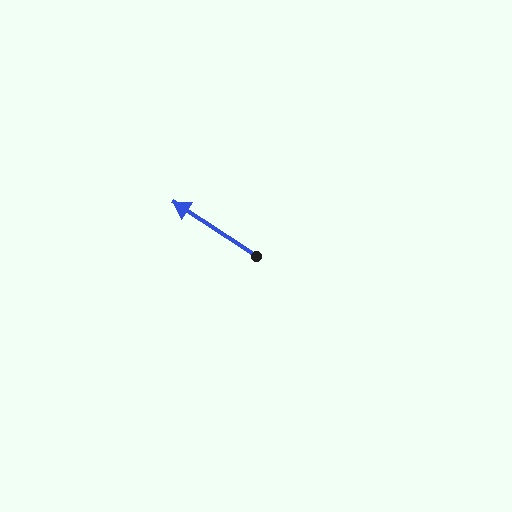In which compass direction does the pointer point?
Northwest.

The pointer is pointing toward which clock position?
Roughly 10 o'clock.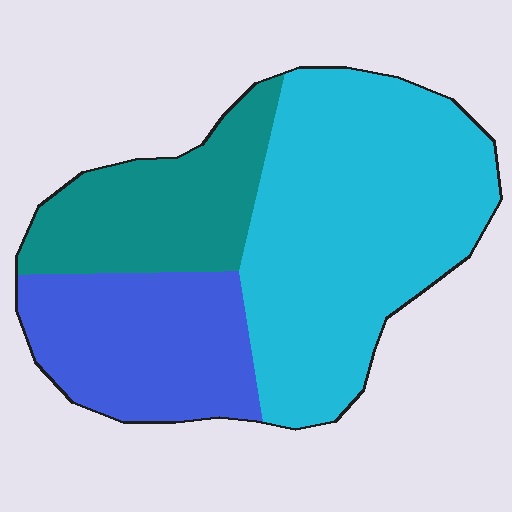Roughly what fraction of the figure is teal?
Teal covers around 25% of the figure.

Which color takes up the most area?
Cyan, at roughly 50%.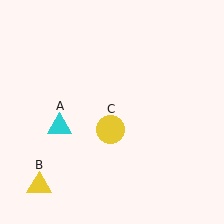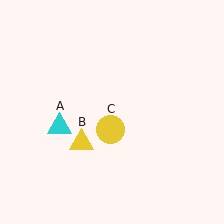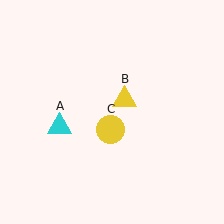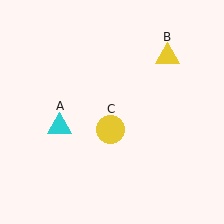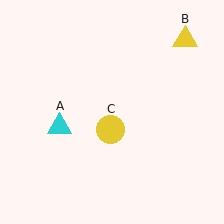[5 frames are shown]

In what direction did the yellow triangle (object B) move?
The yellow triangle (object B) moved up and to the right.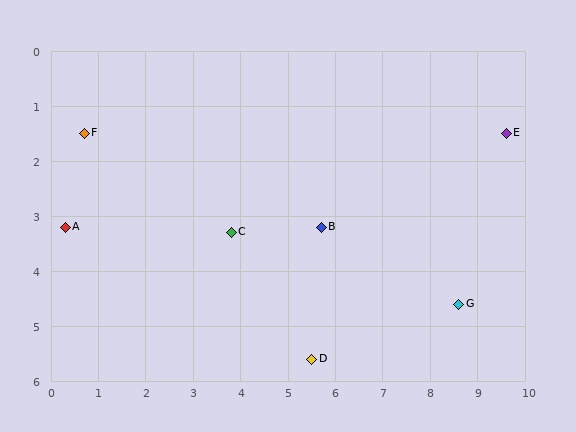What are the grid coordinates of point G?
Point G is at approximately (8.6, 4.6).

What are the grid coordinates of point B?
Point B is at approximately (5.7, 3.2).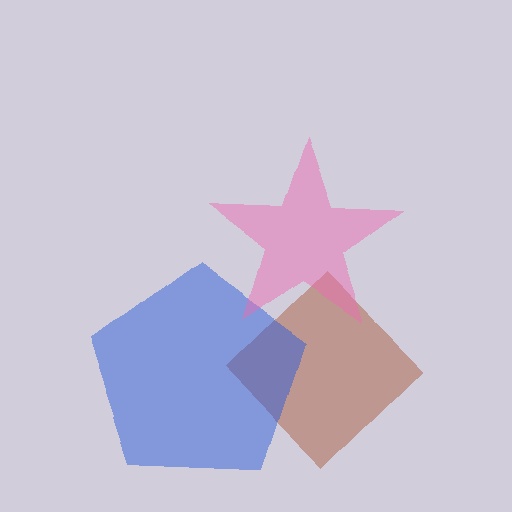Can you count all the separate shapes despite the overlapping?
Yes, there are 3 separate shapes.